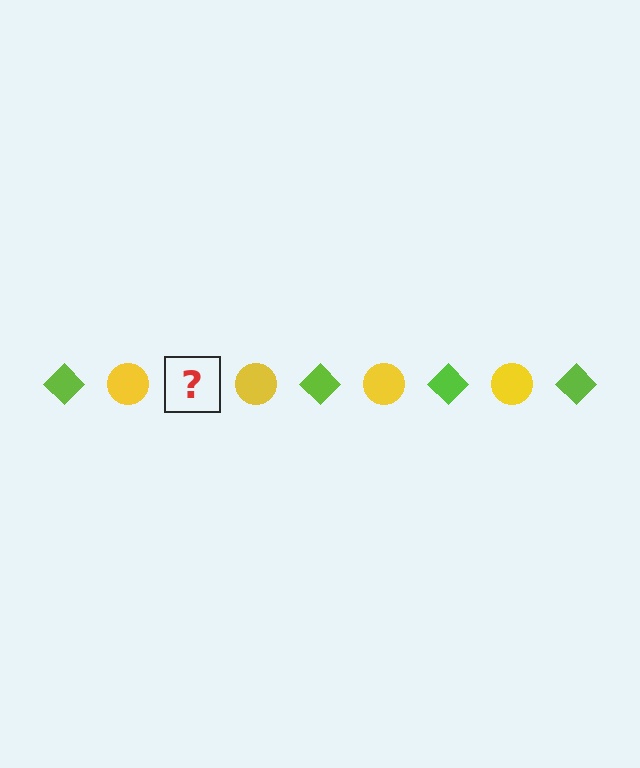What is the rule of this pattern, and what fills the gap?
The rule is that the pattern alternates between lime diamond and yellow circle. The gap should be filled with a lime diamond.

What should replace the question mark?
The question mark should be replaced with a lime diamond.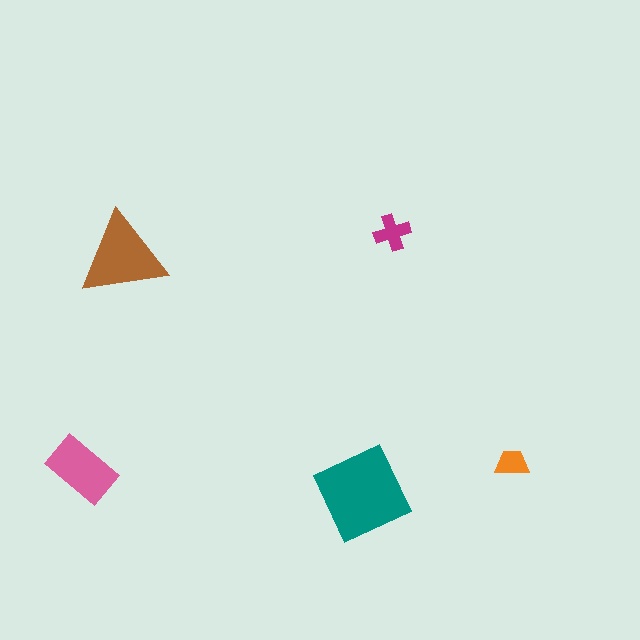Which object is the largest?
The teal diamond.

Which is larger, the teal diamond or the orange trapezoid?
The teal diamond.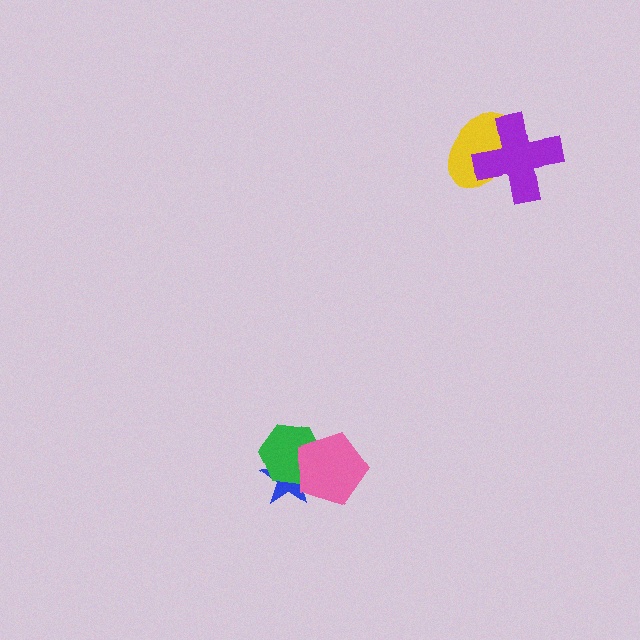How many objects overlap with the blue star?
2 objects overlap with the blue star.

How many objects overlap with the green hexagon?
2 objects overlap with the green hexagon.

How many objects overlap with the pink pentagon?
2 objects overlap with the pink pentagon.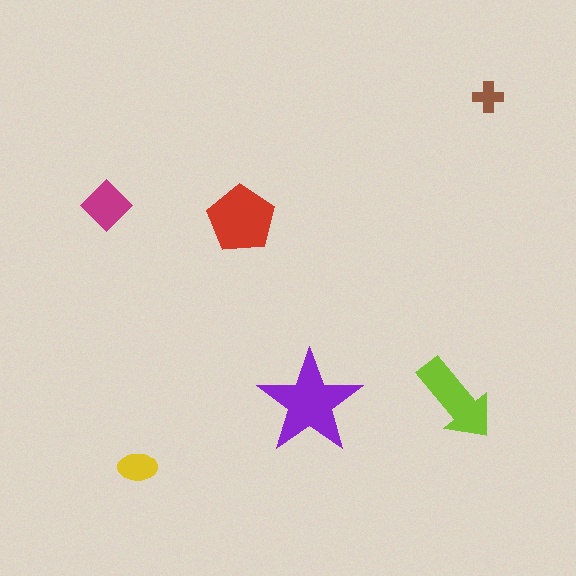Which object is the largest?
The purple star.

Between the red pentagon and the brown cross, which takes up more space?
The red pentagon.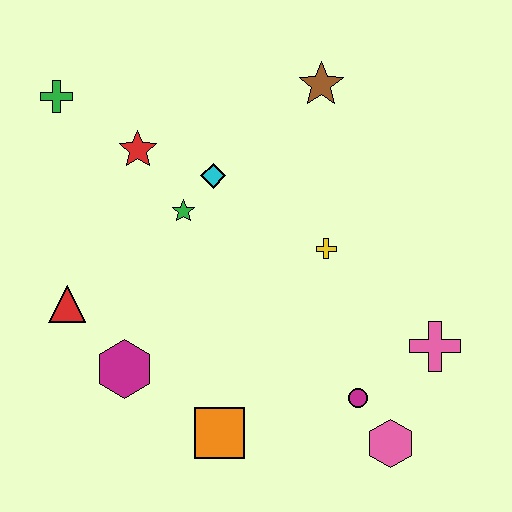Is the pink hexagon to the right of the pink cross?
No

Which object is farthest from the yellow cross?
The green cross is farthest from the yellow cross.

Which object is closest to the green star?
The cyan diamond is closest to the green star.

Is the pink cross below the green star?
Yes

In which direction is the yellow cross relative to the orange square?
The yellow cross is above the orange square.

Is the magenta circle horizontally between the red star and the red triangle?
No